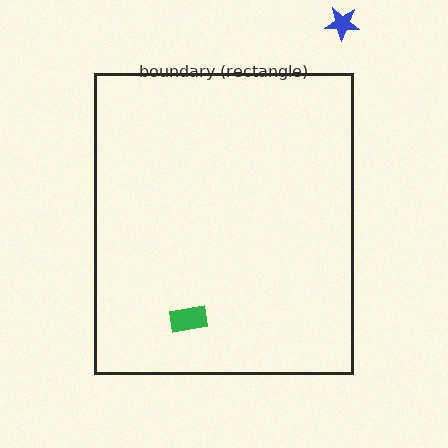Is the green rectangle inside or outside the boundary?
Inside.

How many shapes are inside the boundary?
1 inside, 1 outside.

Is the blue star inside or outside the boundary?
Outside.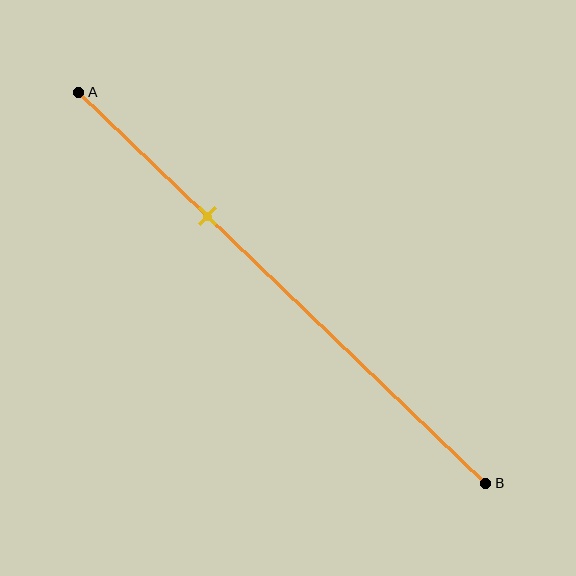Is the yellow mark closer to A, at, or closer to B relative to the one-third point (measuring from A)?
The yellow mark is approximately at the one-third point of segment AB.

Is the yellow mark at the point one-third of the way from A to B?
Yes, the mark is approximately at the one-third point.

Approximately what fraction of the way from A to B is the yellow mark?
The yellow mark is approximately 30% of the way from A to B.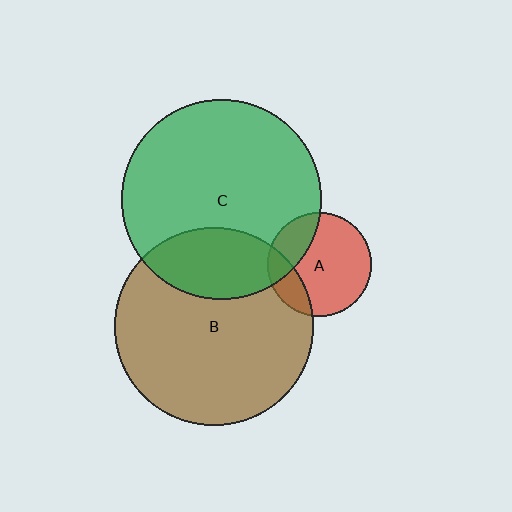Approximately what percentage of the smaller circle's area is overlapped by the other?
Approximately 20%.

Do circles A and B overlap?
Yes.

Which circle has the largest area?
Circle C (green).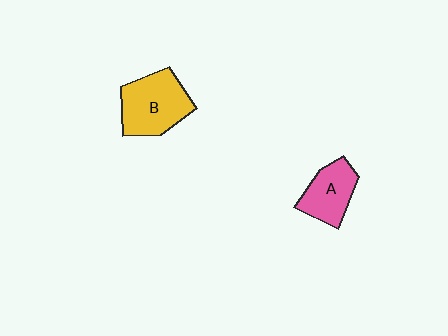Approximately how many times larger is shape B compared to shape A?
Approximately 1.4 times.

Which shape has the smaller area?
Shape A (pink).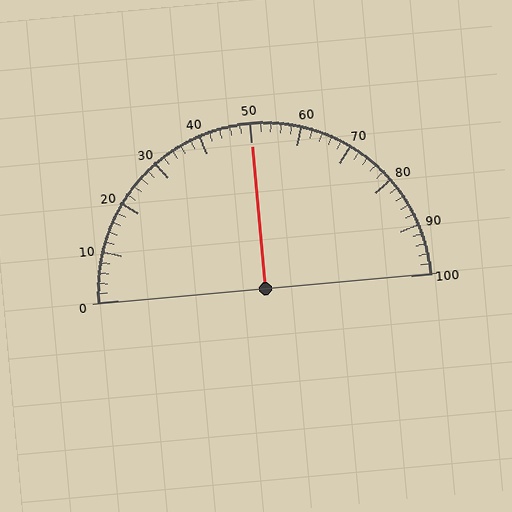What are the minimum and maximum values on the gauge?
The gauge ranges from 0 to 100.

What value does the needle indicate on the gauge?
The needle indicates approximately 50.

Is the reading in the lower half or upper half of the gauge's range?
The reading is in the upper half of the range (0 to 100).